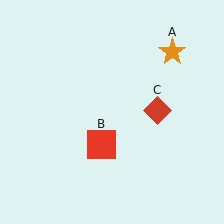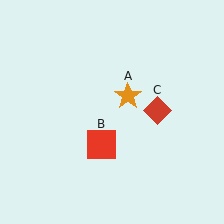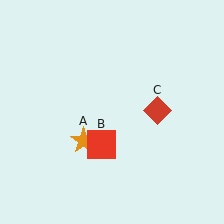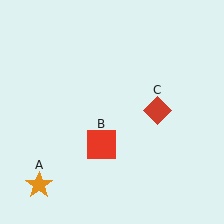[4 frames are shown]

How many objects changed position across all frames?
1 object changed position: orange star (object A).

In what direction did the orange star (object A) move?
The orange star (object A) moved down and to the left.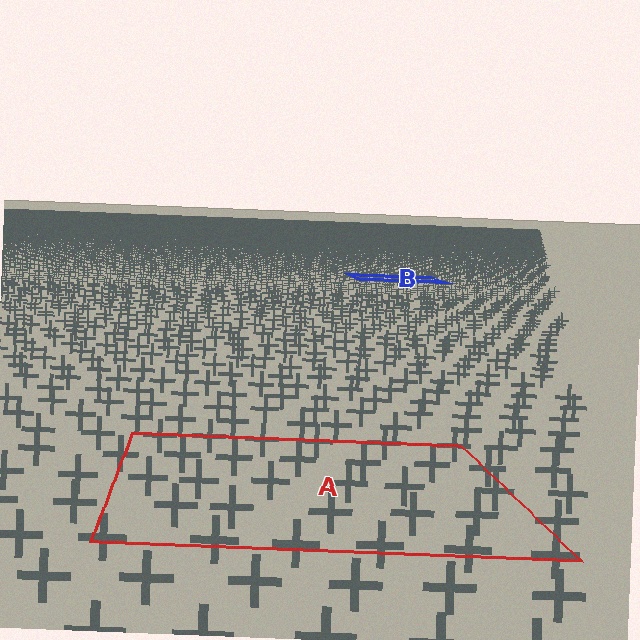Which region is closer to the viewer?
Region A is closer. The texture elements there are larger and more spread out.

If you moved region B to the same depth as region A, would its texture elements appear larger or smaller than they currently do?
They would appear larger. At a closer depth, the same texture elements are projected at a bigger on-screen size.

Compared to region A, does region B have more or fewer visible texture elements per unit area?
Region B has more texture elements per unit area — they are packed more densely because it is farther away.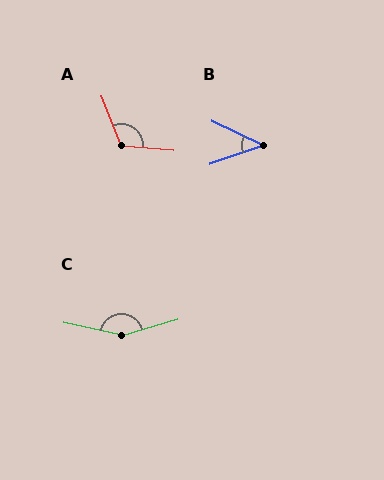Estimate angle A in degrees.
Approximately 116 degrees.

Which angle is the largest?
C, at approximately 151 degrees.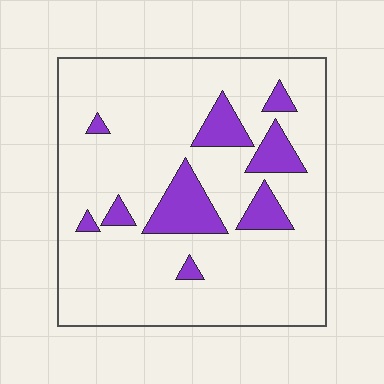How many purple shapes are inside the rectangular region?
9.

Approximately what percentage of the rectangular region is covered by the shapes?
Approximately 15%.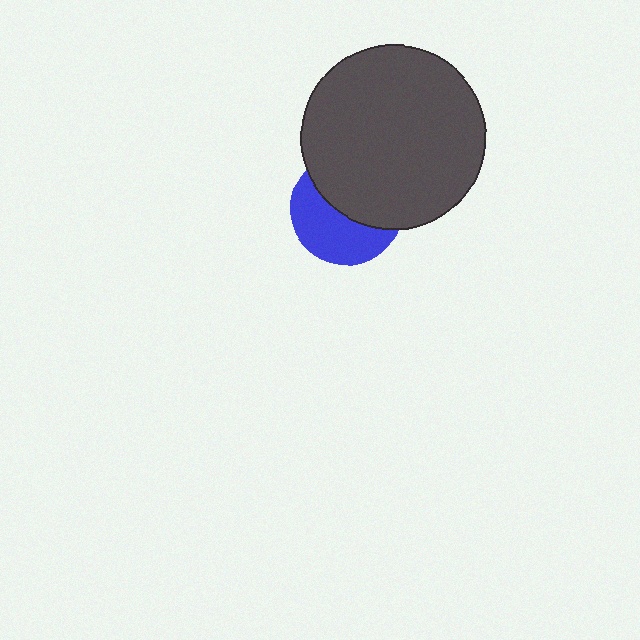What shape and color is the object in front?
The object in front is a dark gray circle.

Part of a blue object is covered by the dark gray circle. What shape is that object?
It is a circle.